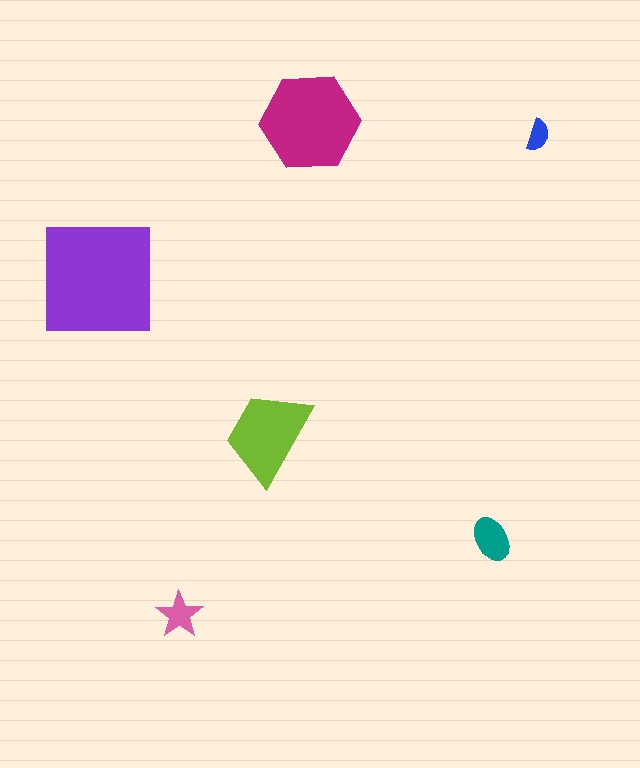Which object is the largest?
The purple square.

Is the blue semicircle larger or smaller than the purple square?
Smaller.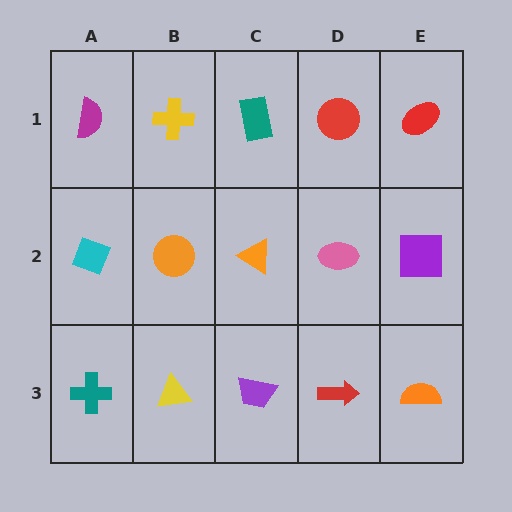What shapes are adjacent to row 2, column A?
A magenta semicircle (row 1, column A), a teal cross (row 3, column A), an orange circle (row 2, column B).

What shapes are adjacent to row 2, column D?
A red circle (row 1, column D), a red arrow (row 3, column D), an orange triangle (row 2, column C), a purple square (row 2, column E).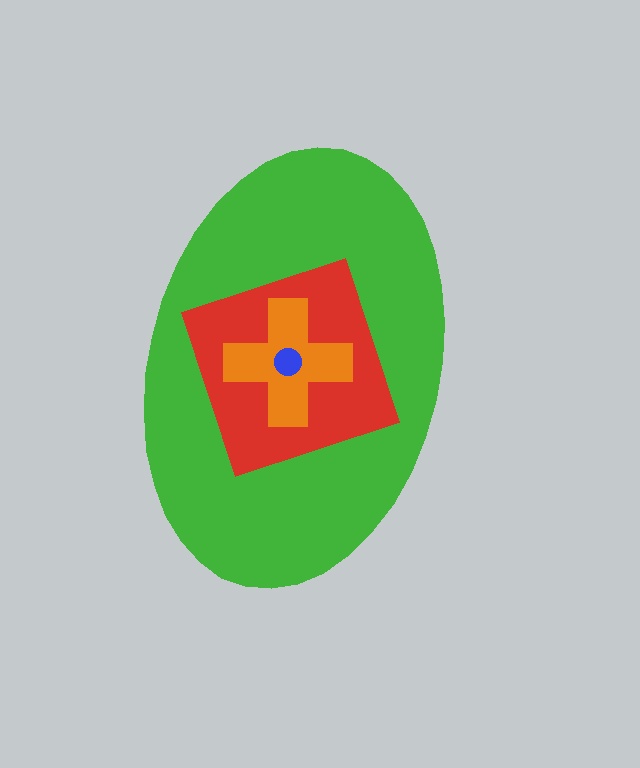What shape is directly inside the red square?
The orange cross.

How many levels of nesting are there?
4.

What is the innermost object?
The blue circle.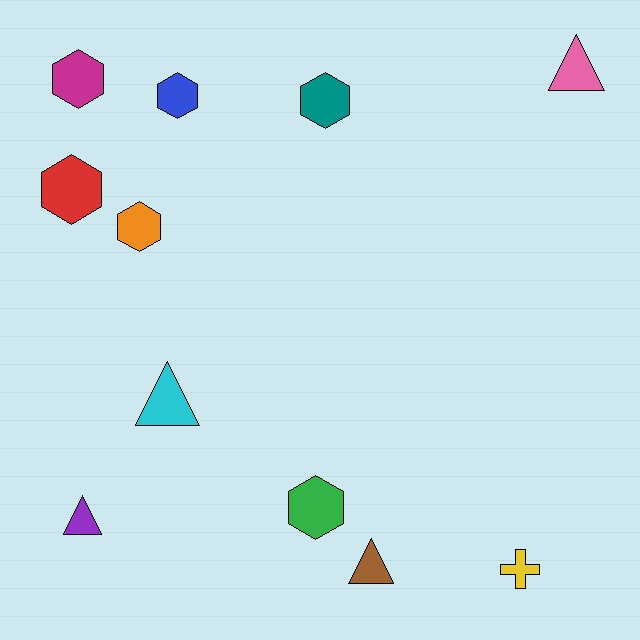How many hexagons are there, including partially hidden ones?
There are 6 hexagons.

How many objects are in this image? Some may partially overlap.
There are 11 objects.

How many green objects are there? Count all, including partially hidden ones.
There is 1 green object.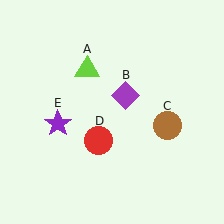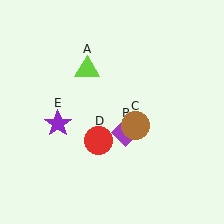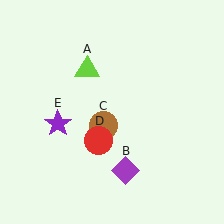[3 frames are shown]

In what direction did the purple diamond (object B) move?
The purple diamond (object B) moved down.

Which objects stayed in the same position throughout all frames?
Lime triangle (object A) and red circle (object D) and purple star (object E) remained stationary.